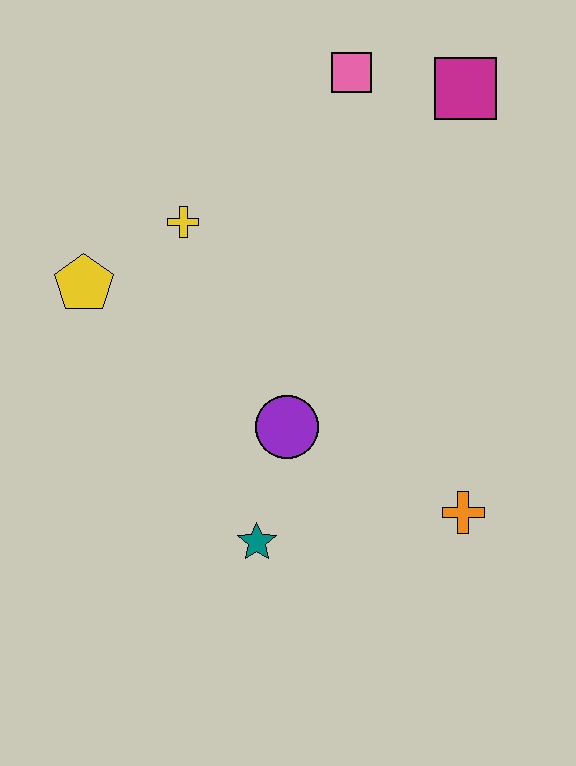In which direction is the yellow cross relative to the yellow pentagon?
The yellow cross is to the right of the yellow pentagon.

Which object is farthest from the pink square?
The teal star is farthest from the pink square.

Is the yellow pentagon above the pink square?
No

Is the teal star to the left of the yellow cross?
No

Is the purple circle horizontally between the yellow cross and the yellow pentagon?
No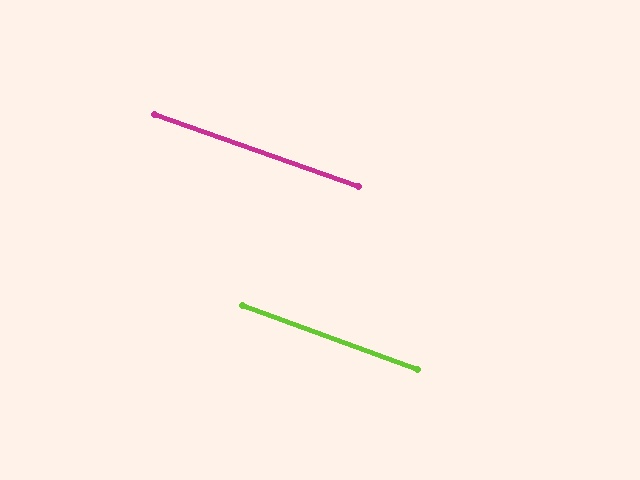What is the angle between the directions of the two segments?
Approximately 1 degree.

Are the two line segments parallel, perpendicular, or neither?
Parallel — their directions differ by only 0.6°.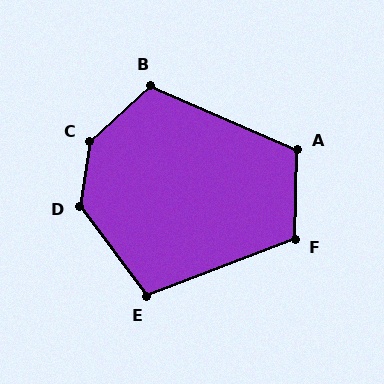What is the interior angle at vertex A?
Approximately 112 degrees (obtuse).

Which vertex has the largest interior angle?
C, at approximately 142 degrees.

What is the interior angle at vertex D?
Approximately 134 degrees (obtuse).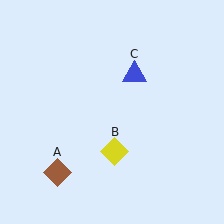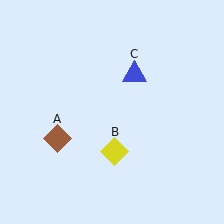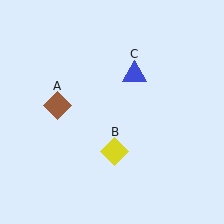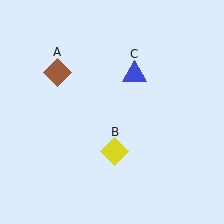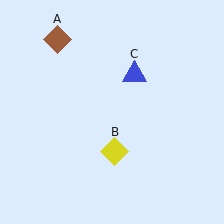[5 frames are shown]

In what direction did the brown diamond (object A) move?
The brown diamond (object A) moved up.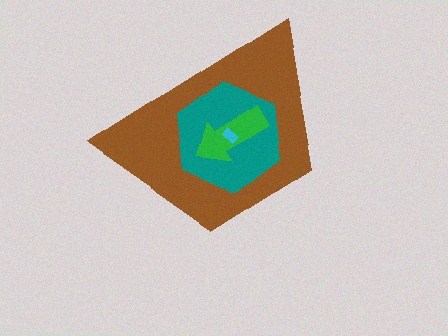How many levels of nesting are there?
4.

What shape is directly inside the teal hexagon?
The green arrow.